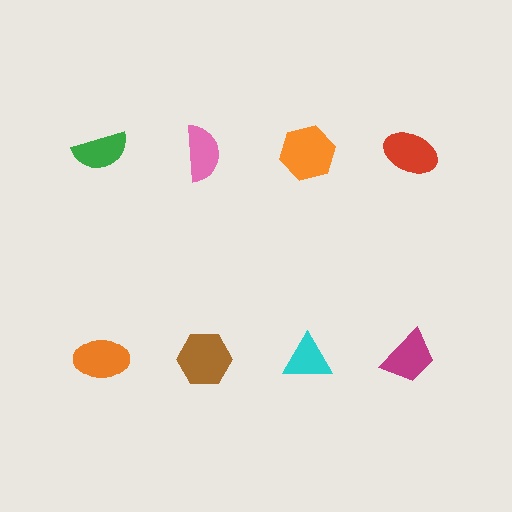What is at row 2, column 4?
A magenta trapezoid.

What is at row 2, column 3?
A cyan triangle.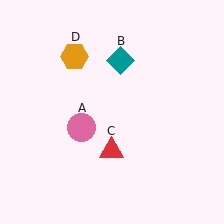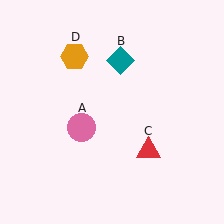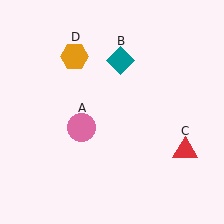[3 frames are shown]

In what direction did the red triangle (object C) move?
The red triangle (object C) moved right.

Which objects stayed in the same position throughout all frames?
Pink circle (object A) and teal diamond (object B) and orange hexagon (object D) remained stationary.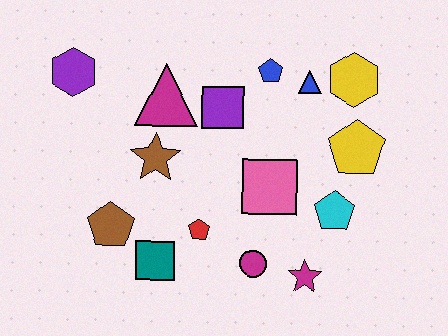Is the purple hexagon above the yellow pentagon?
Yes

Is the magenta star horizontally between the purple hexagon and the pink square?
No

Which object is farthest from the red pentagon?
The yellow hexagon is farthest from the red pentagon.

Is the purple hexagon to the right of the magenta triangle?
No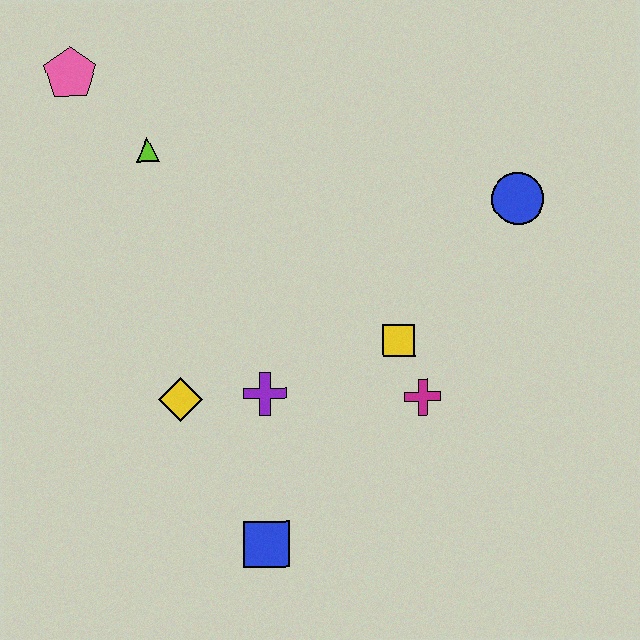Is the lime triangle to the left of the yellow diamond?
Yes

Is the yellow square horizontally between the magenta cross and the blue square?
Yes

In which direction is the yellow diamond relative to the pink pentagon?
The yellow diamond is below the pink pentagon.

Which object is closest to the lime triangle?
The pink pentagon is closest to the lime triangle.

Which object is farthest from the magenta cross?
The pink pentagon is farthest from the magenta cross.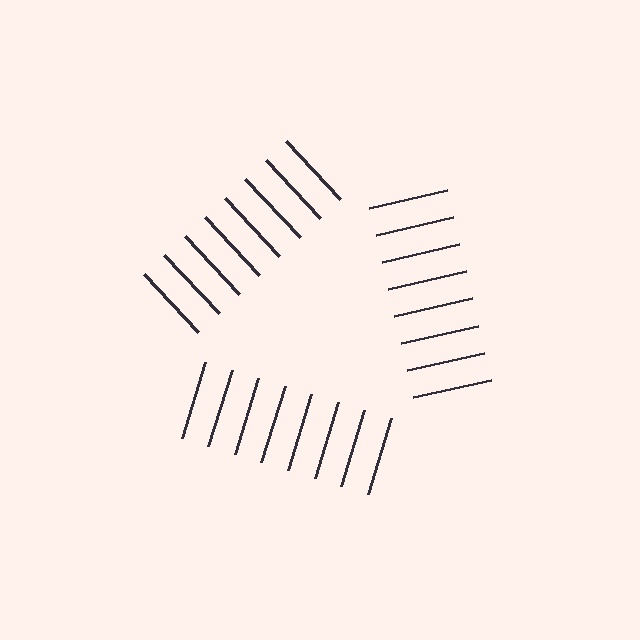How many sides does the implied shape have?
3 sides — the line-ends trace a triangle.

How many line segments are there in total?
24 — 8 along each of the 3 edges.